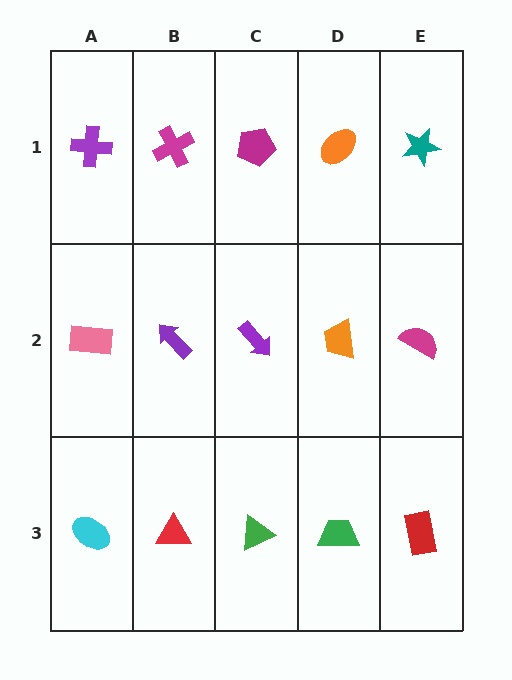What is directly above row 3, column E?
A magenta semicircle.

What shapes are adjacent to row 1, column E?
A magenta semicircle (row 2, column E), an orange ellipse (row 1, column D).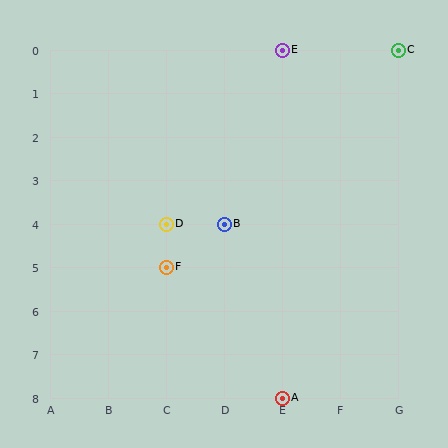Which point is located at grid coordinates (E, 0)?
Point E is at (E, 0).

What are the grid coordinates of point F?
Point F is at grid coordinates (C, 5).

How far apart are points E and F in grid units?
Points E and F are 2 columns and 5 rows apart (about 5.4 grid units diagonally).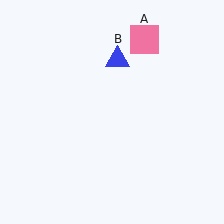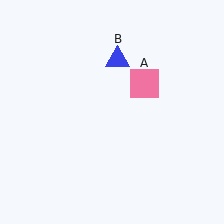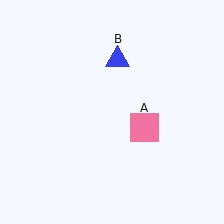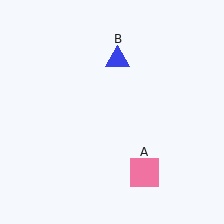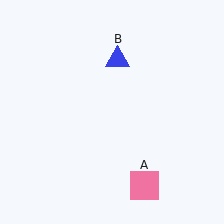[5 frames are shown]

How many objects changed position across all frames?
1 object changed position: pink square (object A).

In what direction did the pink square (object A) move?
The pink square (object A) moved down.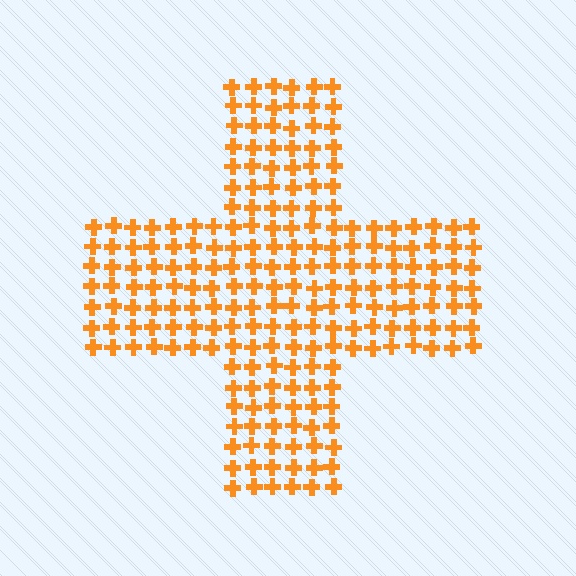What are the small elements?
The small elements are crosses.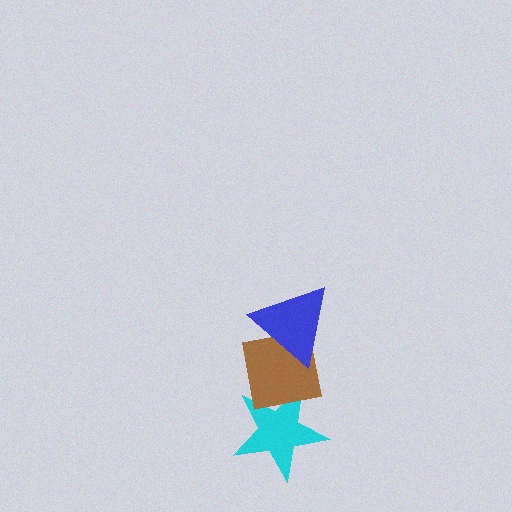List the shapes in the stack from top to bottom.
From top to bottom: the blue triangle, the brown square, the cyan star.